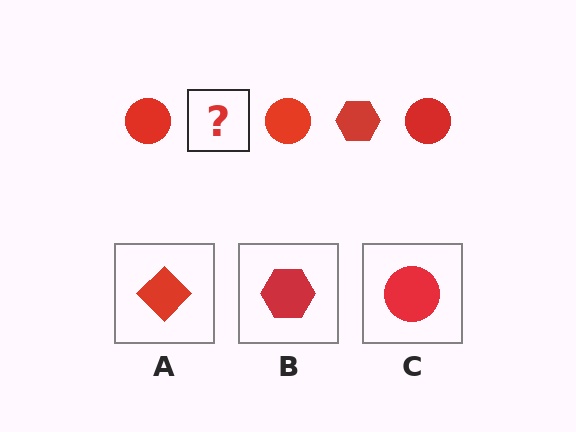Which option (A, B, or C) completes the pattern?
B.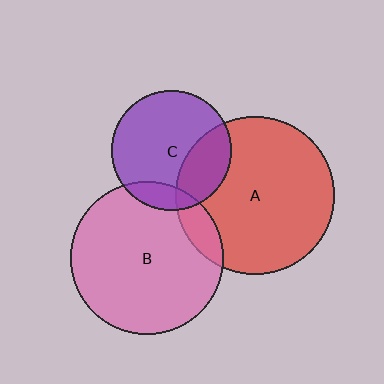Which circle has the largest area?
Circle A (red).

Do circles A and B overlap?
Yes.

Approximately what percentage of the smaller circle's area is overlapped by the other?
Approximately 10%.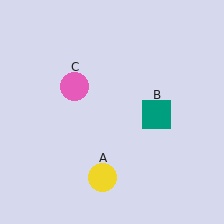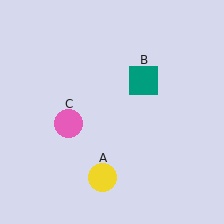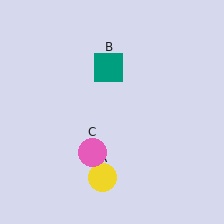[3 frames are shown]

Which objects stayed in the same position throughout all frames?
Yellow circle (object A) remained stationary.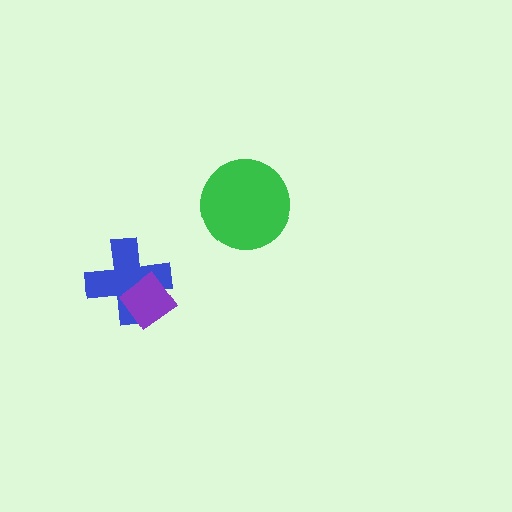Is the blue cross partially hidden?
Yes, it is partially covered by another shape.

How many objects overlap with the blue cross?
1 object overlaps with the blue cross.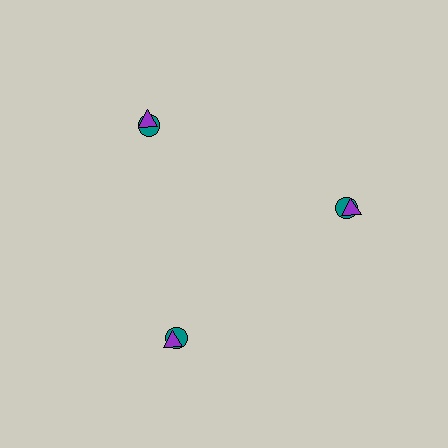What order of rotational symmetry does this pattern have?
This pattern has 3-fold rotational symmetry.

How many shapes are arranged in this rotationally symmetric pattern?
There are 6 shapes, arranged in 3 groups of 2.